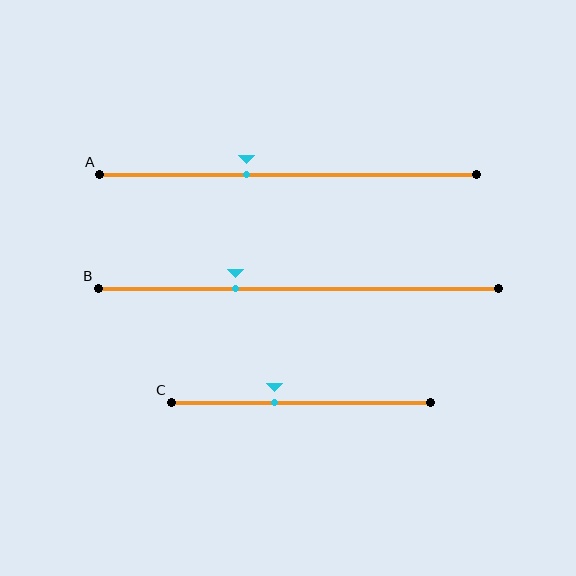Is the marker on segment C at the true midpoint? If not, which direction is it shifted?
No, the marker on segment C is shifted to the left by about 10% of the segment length.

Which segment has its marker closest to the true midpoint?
Segment C has its marker closest to the true midpoint.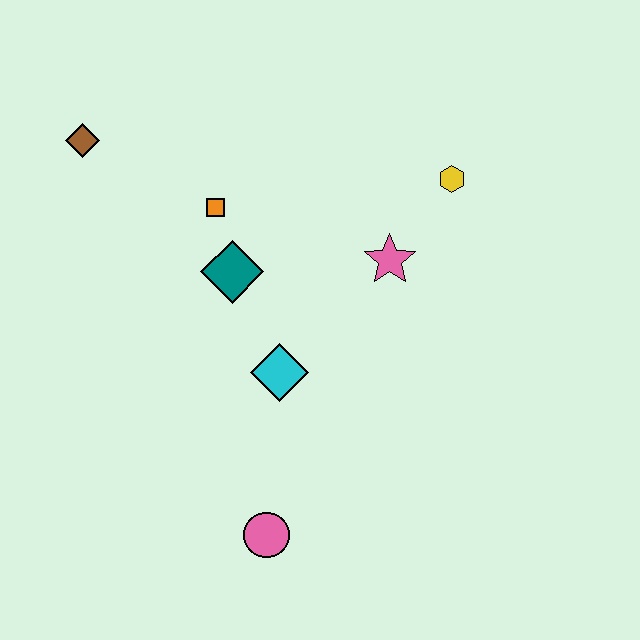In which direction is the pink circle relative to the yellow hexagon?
The pink circle is below the yellow hexagon.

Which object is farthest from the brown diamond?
The pink circle is farthest from the brown diamond.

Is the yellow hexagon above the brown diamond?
No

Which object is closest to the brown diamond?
The orange square is closest to the brown diamond.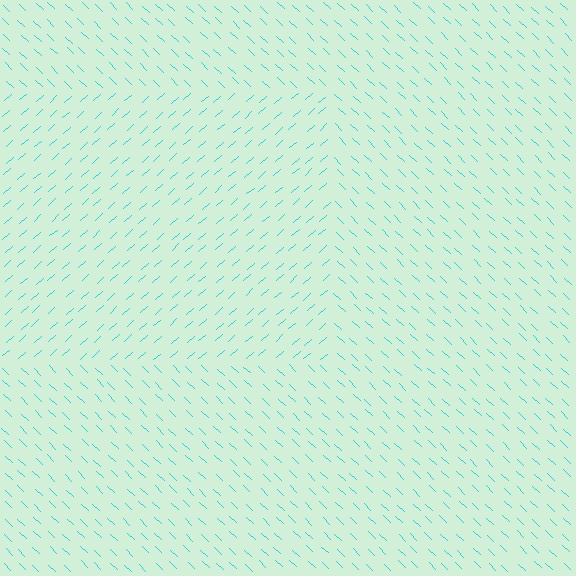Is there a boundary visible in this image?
Yes, there is a texture boundary formed by a change in line orientation.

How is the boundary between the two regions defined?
The boundary is defined purely by a change in line orientation (approximately 85 degrees difference). All lines are the same color and thickness.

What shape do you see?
I see a rectangle.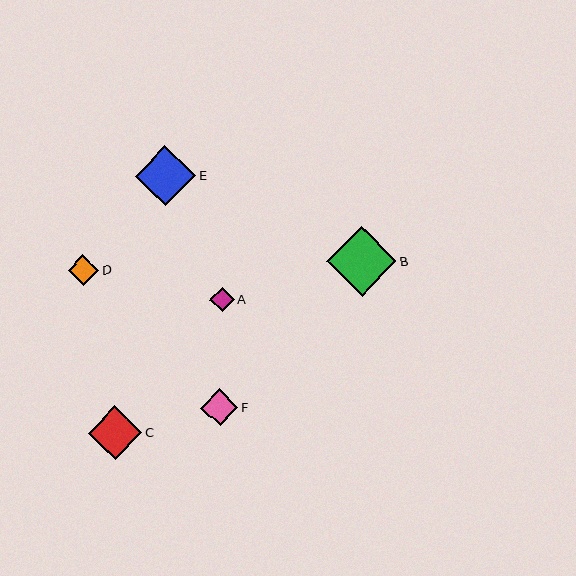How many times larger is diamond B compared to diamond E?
Diamond B is approximately 1.2 times the size of diamond E.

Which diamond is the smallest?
Diamond A is the smallest with a size of approximately 24 pixels.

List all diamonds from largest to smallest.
From largest to smallest: B, E, C, F, D, A.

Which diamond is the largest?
Diamond B is the largest with a size of approximately 69 pixels.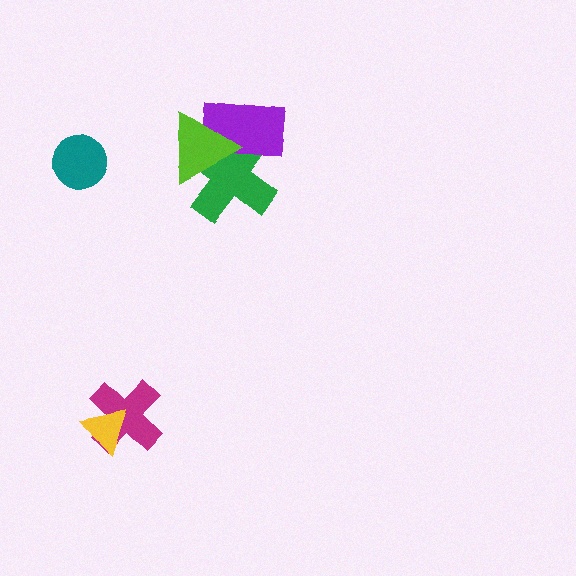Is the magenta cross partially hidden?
Yes, it is partially covered by another shape.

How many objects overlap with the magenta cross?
1 object overlaps with the magenta cross.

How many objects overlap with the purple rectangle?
2 objects overlap with the purple rectangle.